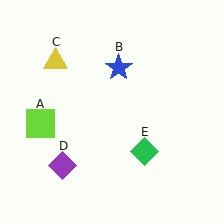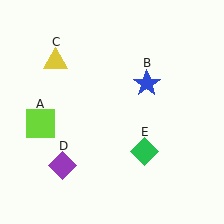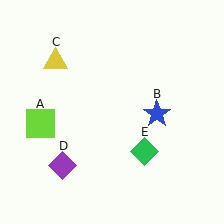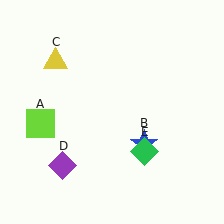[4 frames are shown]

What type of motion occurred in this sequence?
The blue star (object B) rotated clockwise around the center of the scene.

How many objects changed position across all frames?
1 object changed position: blue star (object B).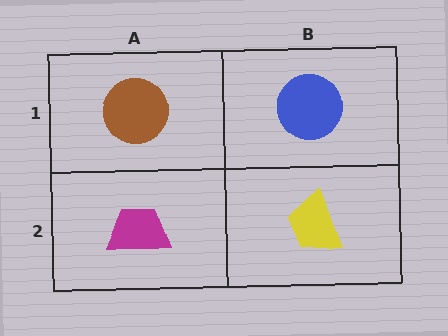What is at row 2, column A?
A magenta trapezoid.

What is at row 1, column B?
A blue circle.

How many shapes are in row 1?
2 shapes.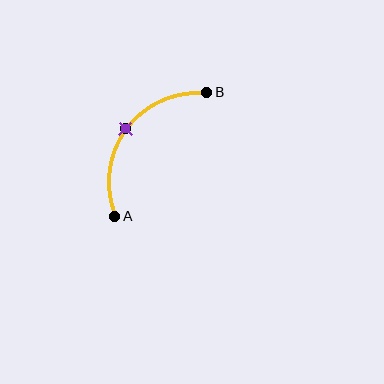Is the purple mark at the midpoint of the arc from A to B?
Yes. The purple mark lies on the arc at equal arc-length from both A and B — it is the arc midpoint.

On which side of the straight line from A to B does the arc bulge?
The arc bulges above and to the left of the straight line connecting A and B.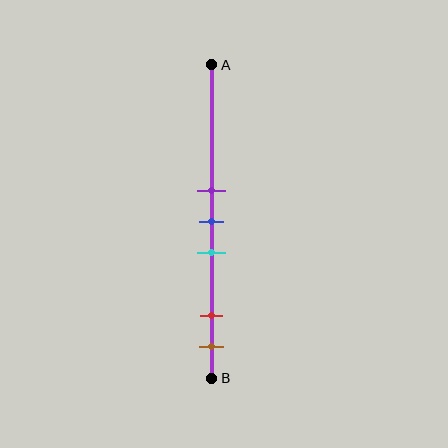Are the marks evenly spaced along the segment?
No, the marks are not evenly spaced.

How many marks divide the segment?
There are 5 marks dividing the segment.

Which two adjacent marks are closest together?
The purple and blue marks are the closest adjacent pair.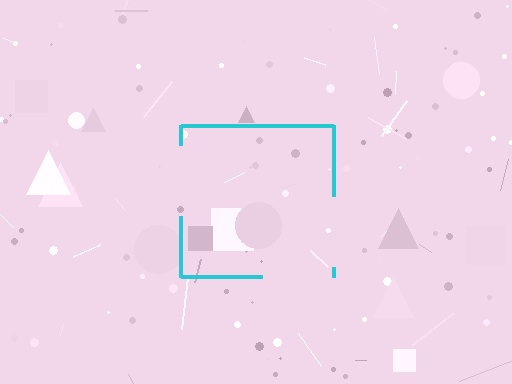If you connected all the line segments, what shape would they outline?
They would outline a square.